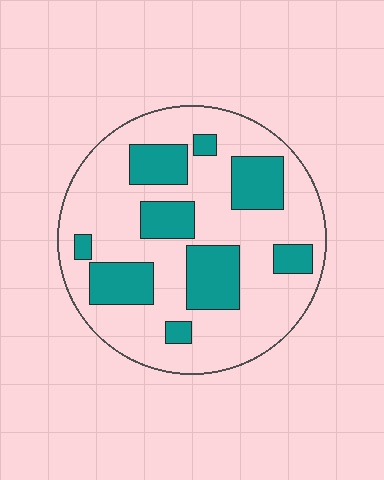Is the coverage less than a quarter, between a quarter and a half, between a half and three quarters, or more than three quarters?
Between a quarter and a half.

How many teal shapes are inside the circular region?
9.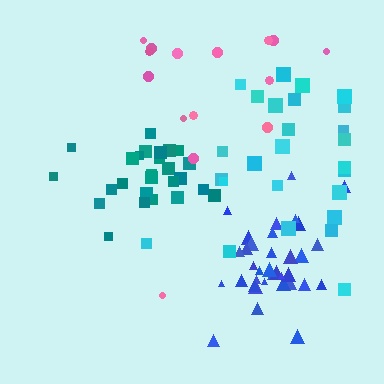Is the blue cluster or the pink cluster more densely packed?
Blue.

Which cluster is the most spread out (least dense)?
Pink.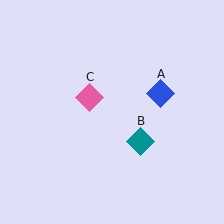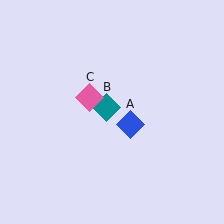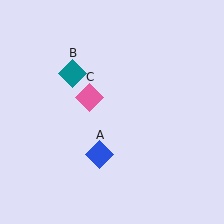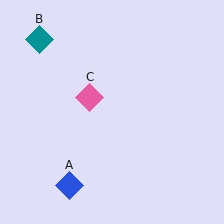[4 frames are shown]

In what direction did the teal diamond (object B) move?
The teal diamond (object B) moved up and to the left.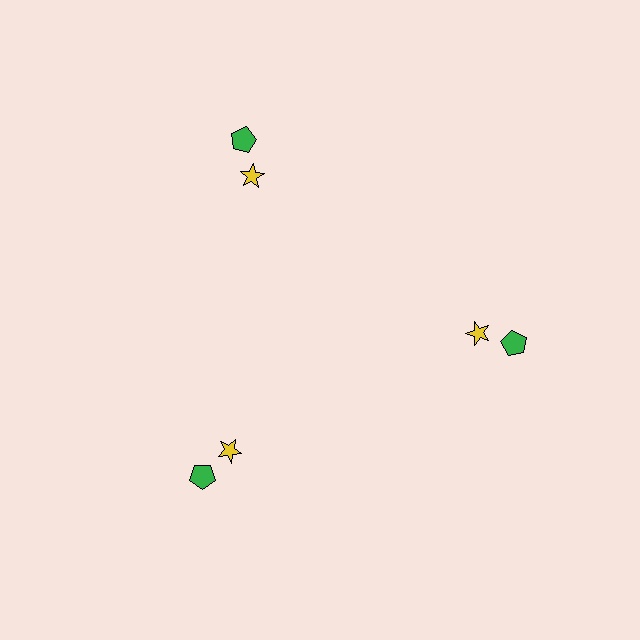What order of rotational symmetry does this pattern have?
This pattern has 3-fold rotational symmetry.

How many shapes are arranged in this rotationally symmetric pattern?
There are 6 shapes, arranged in 3 groups of 2.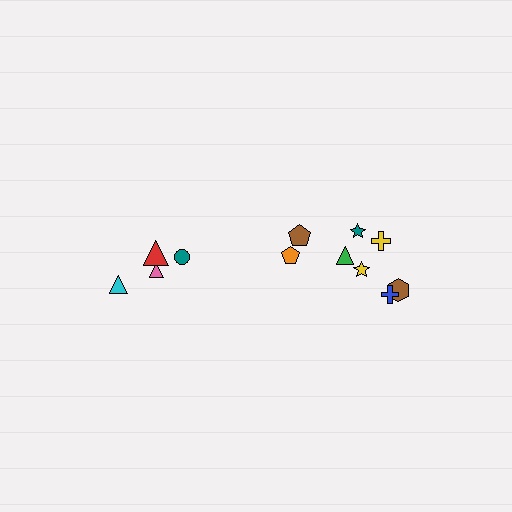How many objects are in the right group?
There are 8 objects.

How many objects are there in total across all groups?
There are 12 objects.